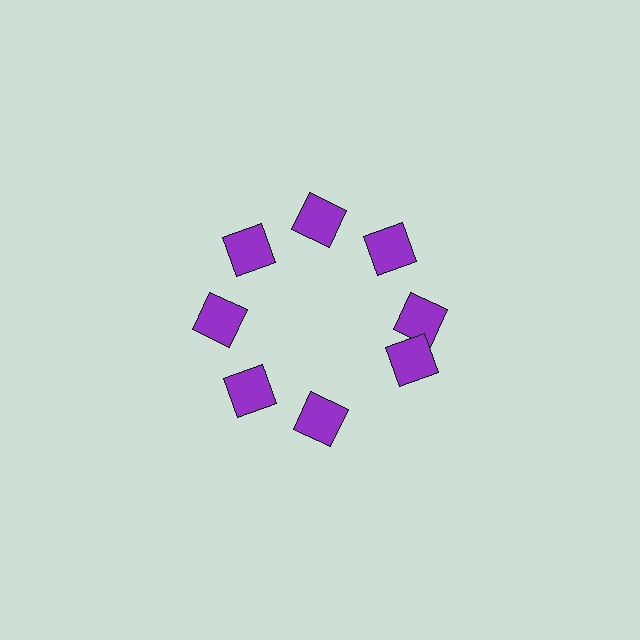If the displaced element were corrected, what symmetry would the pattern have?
It would have 8-fold rotational symmetry — the pattern would map onto itself every 45 degrees.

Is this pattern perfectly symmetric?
No. The 8 purple squares are arranged in a ring, but one element near the 4 o'clock position is rotated out of alignment along the ring, breaking the 8-fold rotational symmetry.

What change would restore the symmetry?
The symmetry would be restored by rotating it back into even spacing with its neighbors so that all 8 squares sit at equal angles and equal distance from the center.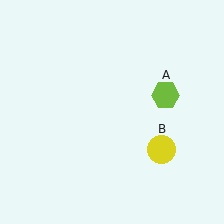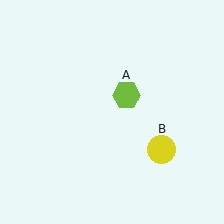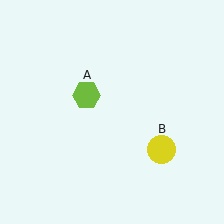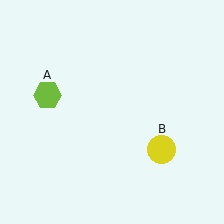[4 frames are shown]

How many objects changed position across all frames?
1 object changed position: lime hexagon (object A).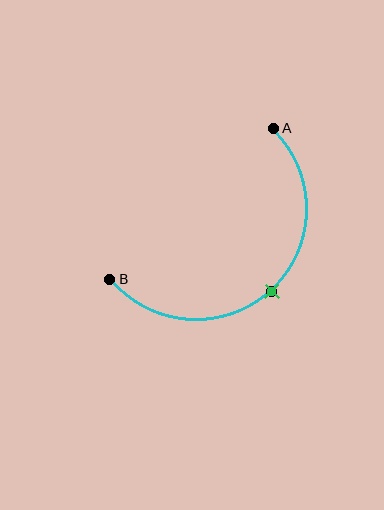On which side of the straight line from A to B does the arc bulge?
The arc bulges below and to the right of the straight line connecting A and B.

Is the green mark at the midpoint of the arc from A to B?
Yes. The green mark lies on the arc at equal arc-length from both A and B — it is the arc midpoint.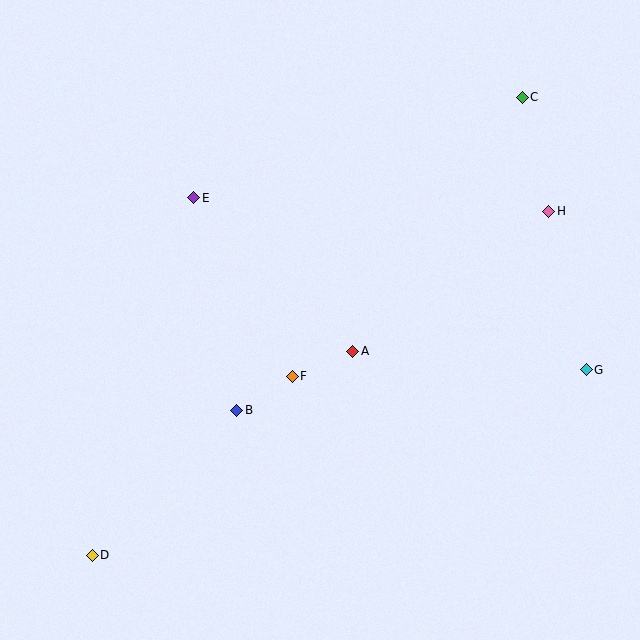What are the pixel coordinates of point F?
Point F is at (292, 376).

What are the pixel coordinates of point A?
Point A is at (353, 351).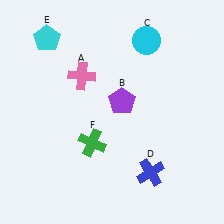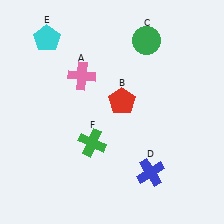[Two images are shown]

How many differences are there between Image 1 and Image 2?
There are 2 differences between the two images.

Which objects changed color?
B changed from purple to red. C changed from cyan to green.